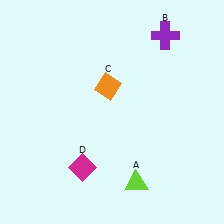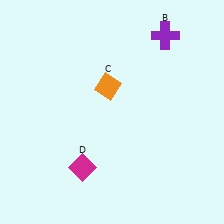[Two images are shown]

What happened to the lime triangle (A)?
The lime triangle (A) was removed in Image 2. It was in the bottom-right area of Image 1.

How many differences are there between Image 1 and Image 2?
There is 1 difference between the two images.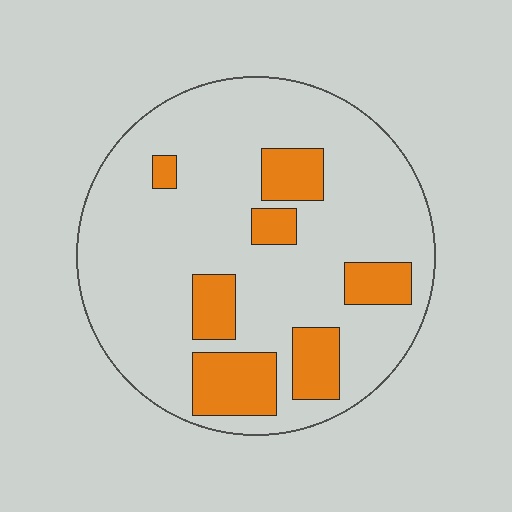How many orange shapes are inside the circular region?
7.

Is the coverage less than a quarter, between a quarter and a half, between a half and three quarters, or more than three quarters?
Less than a quarter.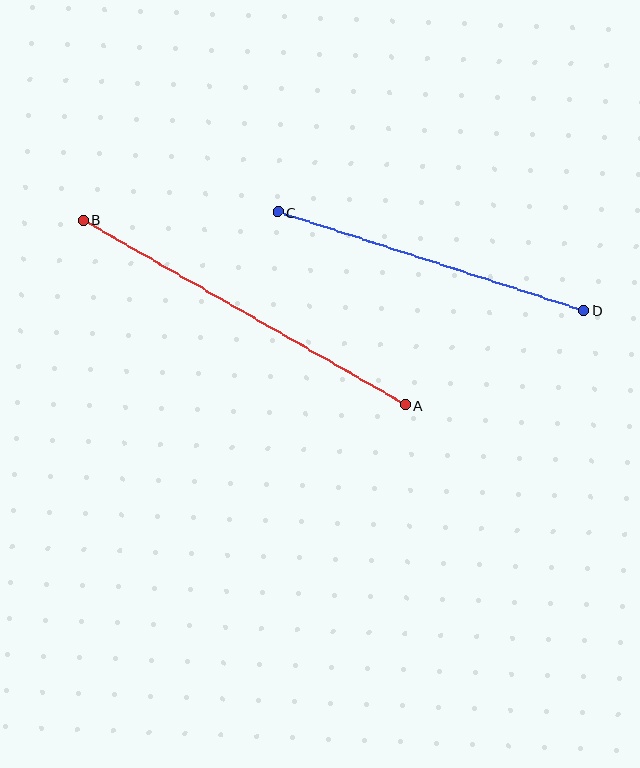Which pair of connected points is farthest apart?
Points A and B are farthest apart.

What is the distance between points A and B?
The distance is approximately 371 pixels.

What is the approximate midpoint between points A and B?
The midpoint is at approximately (244, 313) pixels.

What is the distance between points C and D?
The distance is approximately 321 pixels.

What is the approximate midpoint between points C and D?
The midpoint is at approximately (431, 261) pixels.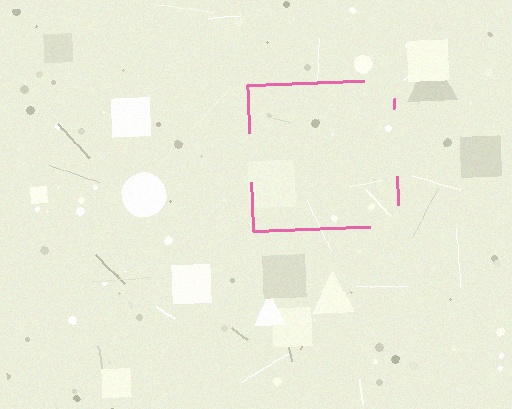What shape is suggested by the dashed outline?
The dashed outline suggests a square.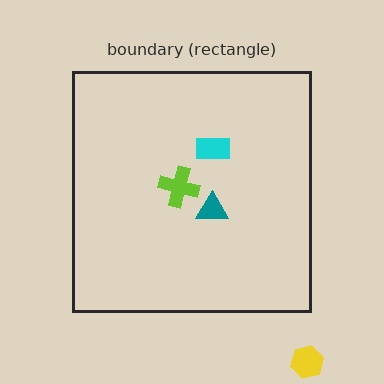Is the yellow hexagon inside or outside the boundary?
Outside.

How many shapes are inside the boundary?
3 inside, 1 outside.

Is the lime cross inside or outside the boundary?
Inside.